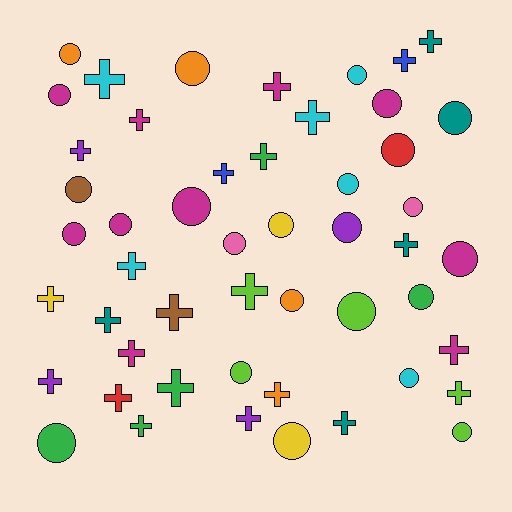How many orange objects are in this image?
There are 4 orange objects.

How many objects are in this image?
There are 50 objects.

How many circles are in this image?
There are 25 circles.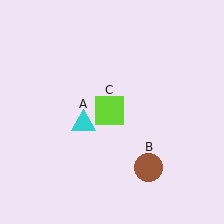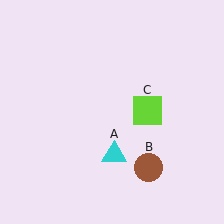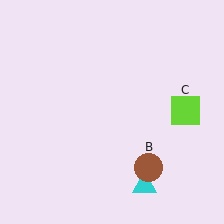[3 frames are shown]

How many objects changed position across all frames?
2 objects changed position: cyan triangle (object A), lime square (object C).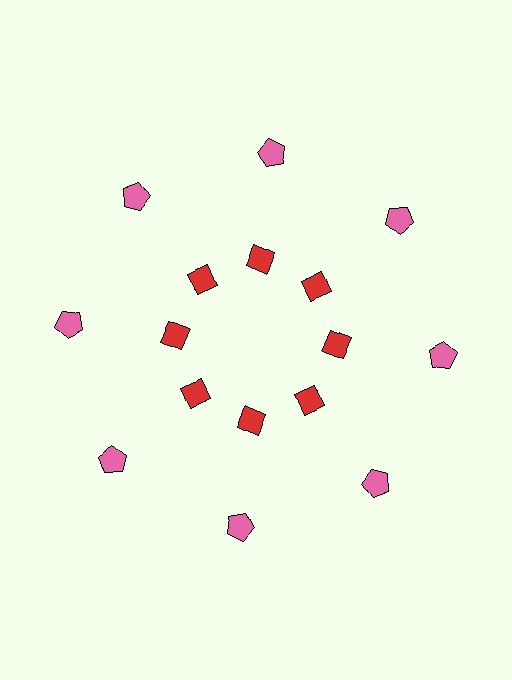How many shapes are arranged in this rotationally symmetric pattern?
There are 16 shapes, arranged in 8 groups of 2.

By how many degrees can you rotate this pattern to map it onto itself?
The pattern maps onto itself every 45 degrees of rotation.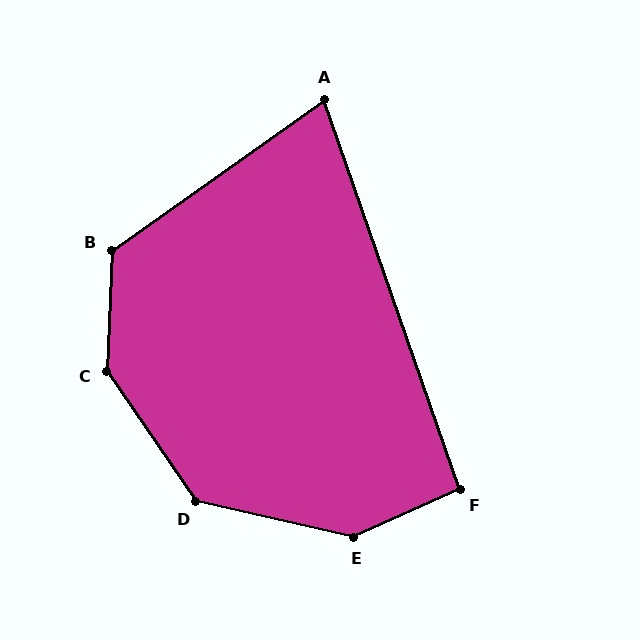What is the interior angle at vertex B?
Approximately 128 degrees (obtuse).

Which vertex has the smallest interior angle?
A, at approximately 74 degrees.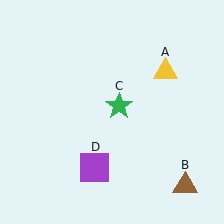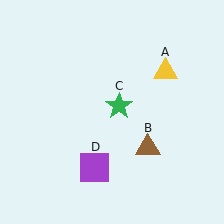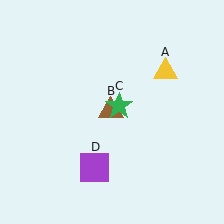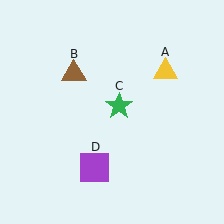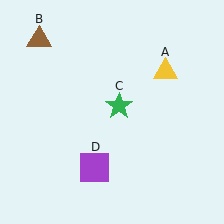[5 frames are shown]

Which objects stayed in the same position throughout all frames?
Yellow triangle (object A) and green star (object C) and purple square (object D) remained stationary.